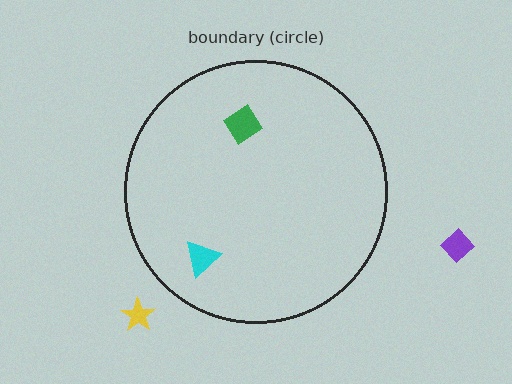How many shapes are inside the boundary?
2 inside, 2 outside.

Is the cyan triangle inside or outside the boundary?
Inside.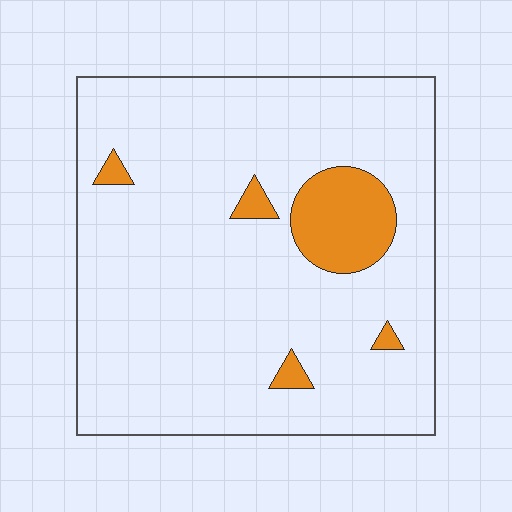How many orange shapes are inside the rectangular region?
5.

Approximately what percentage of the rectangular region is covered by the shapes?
Approximately 10%.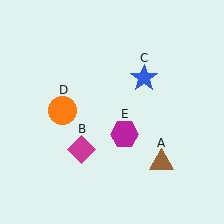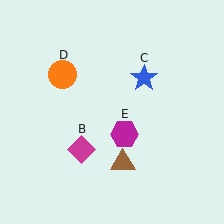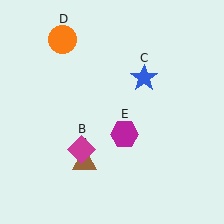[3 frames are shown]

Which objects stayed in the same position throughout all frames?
Magenta diamond (object B) and blue star (object C) and magenta hexagon (object E) remained stationary.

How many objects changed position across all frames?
2 objects changed position: brown triangle (object A), orange circle (object D).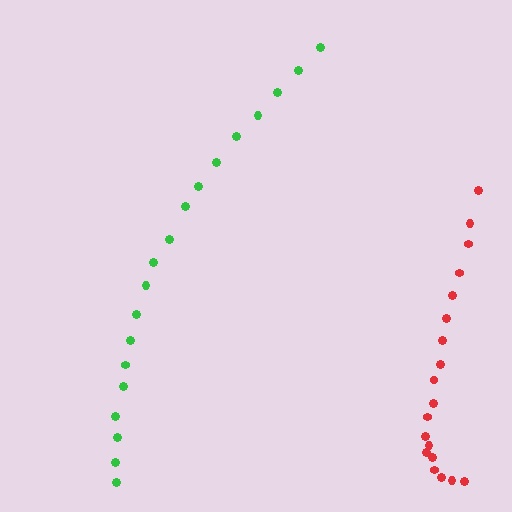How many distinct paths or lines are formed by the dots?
There are 2 distinct paths.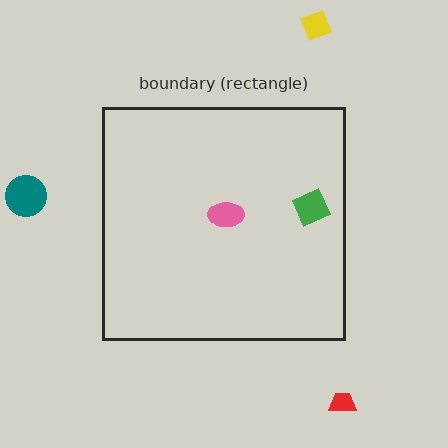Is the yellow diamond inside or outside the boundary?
Outside.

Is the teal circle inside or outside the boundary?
Outside.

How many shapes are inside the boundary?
2 inside, 3 outside.